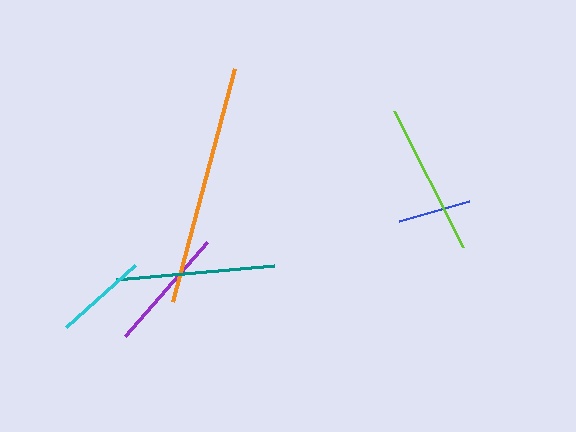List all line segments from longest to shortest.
From longest to shortest: orange, teal, lime, purple, cyan, blue.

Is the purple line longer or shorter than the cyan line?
The purple line is longer than the cyan line.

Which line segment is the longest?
The orange line is the longest at approximately 241 pixels.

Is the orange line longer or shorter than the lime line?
The orange line is longer than the lime line.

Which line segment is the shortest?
The blue line is the shortest at approximately 73 pixels.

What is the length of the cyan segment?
The cyan segment is approximately 92 pixels long.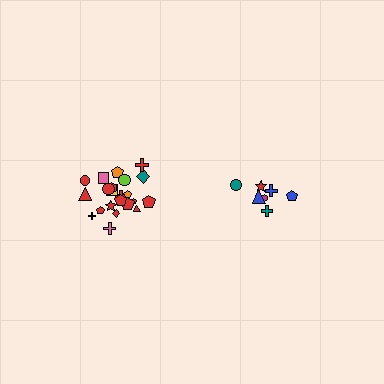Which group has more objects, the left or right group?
The left group.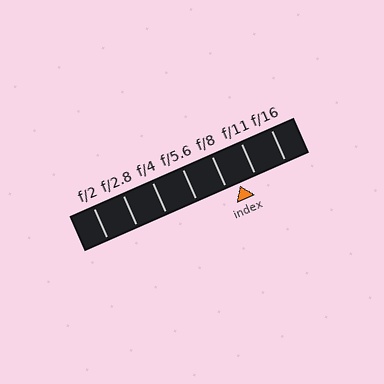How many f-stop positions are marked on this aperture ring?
There are 7 f-stop positions marked.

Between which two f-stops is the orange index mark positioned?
The index mark is between f/8 and f/11.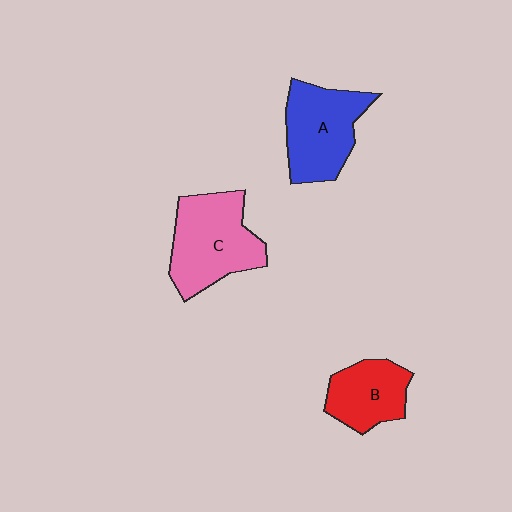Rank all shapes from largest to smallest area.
From largest to smallest: C (pink), A (blue), B (red).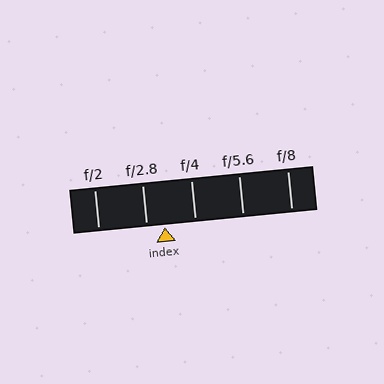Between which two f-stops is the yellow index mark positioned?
The index mark is between f/2.8 and f/4.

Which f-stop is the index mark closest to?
The index mark is closest to f/2.8.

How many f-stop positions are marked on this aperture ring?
There are 5 f-stop positions marked.